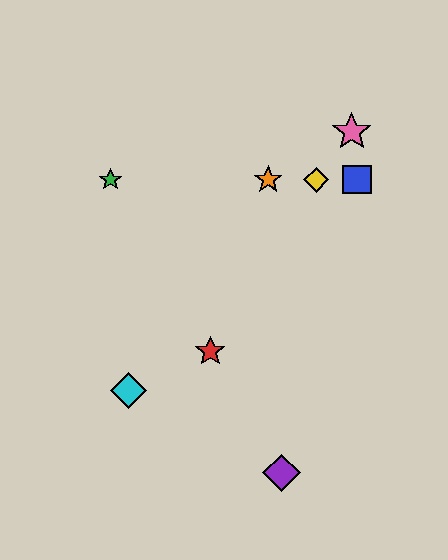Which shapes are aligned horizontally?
The blue square, the green star, the yellow diamond, the orange star are aligned horizontally.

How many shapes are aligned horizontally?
4 shapes (the blue square, the green star, the yellow diamond, the orange star) are aligned horizontally.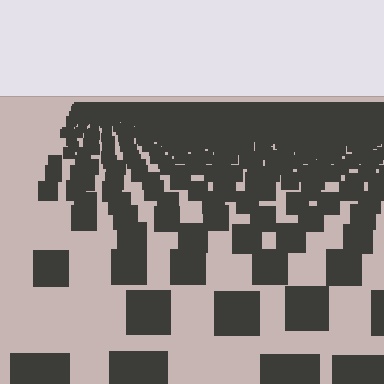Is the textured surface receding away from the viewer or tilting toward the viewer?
The surface is receding away from the viewer. Texture elements get smaller and denser toward the top.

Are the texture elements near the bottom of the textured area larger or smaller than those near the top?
Larger. Near the bottom, elements are closer to the viewer and appear at a bigger on-screen size.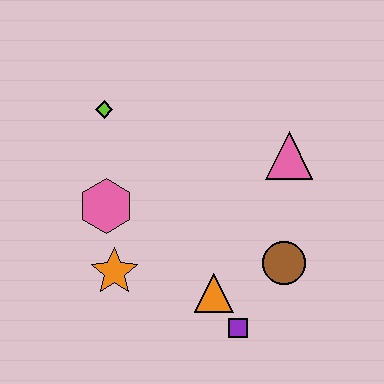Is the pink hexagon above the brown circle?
Yes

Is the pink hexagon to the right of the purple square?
No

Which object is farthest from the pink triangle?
The orange star is farthest from the pink triangle.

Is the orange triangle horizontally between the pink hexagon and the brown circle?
Yes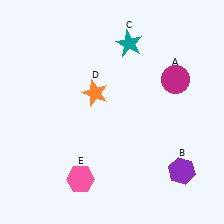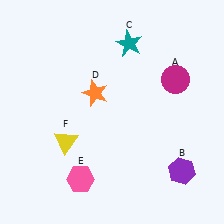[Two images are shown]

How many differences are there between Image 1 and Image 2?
There is 1 difference between the two images.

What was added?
A yellow triangle (F) was added in Image 2.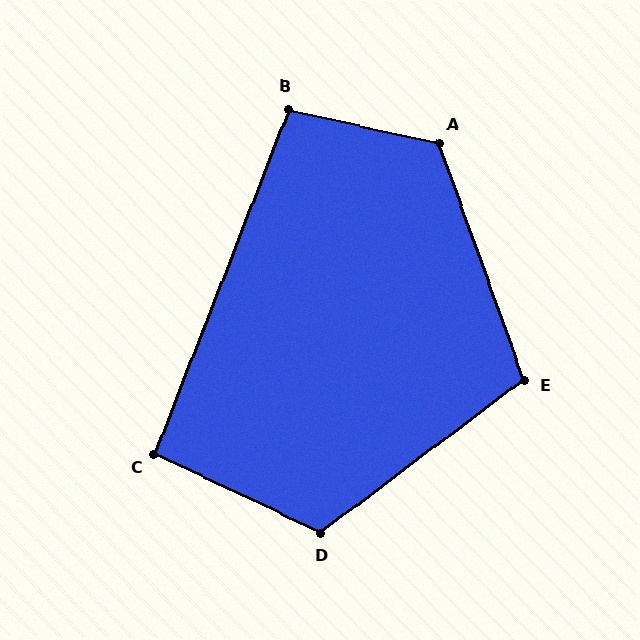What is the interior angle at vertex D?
Approximately 118 degrees (obtuse).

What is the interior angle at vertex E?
Approximately 107 degrees (obtuse).